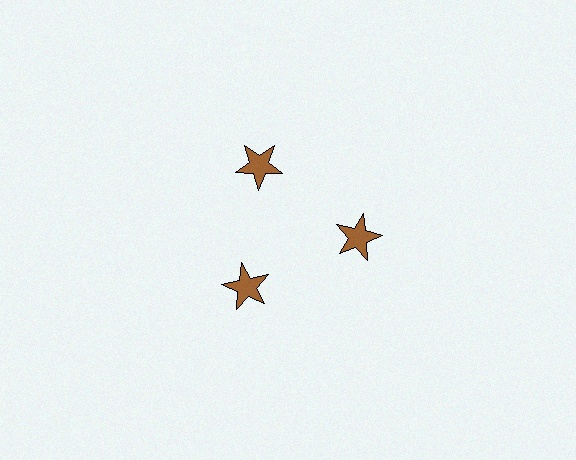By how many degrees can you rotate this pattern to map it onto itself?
The pattern maps onto itself every 120 degrees of rotation.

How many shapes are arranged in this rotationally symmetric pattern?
There are 3 shapes, arranged in 3 groups of 1.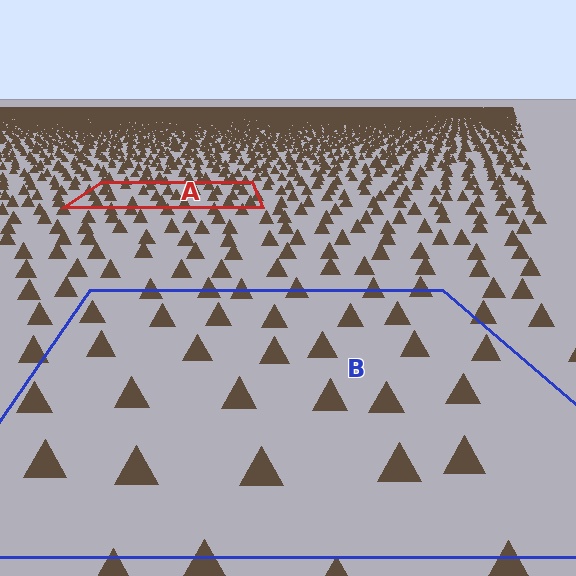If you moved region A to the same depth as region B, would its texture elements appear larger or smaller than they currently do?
They would appear larger. At a closer depth, the same texture elements are projected at a bigger on-screen size.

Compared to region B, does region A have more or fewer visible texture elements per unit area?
Region A has more texture elements per unit area — they are packed more densely because it is farther away.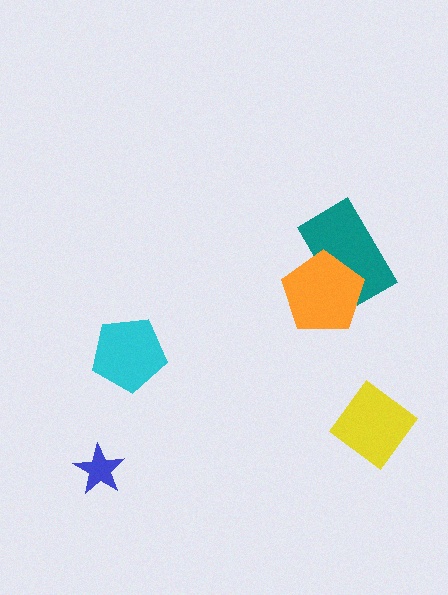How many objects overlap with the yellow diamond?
0 objects overlap with the yellow diamond.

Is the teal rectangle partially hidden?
Yes, it is partially covered by another shape.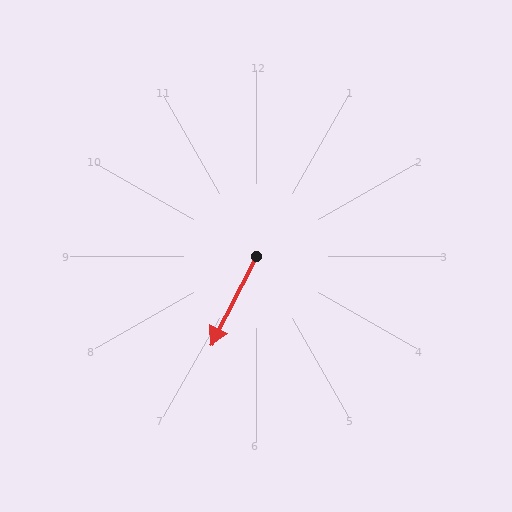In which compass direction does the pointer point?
Southwest.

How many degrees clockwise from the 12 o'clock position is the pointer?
Approximately 207 degrees.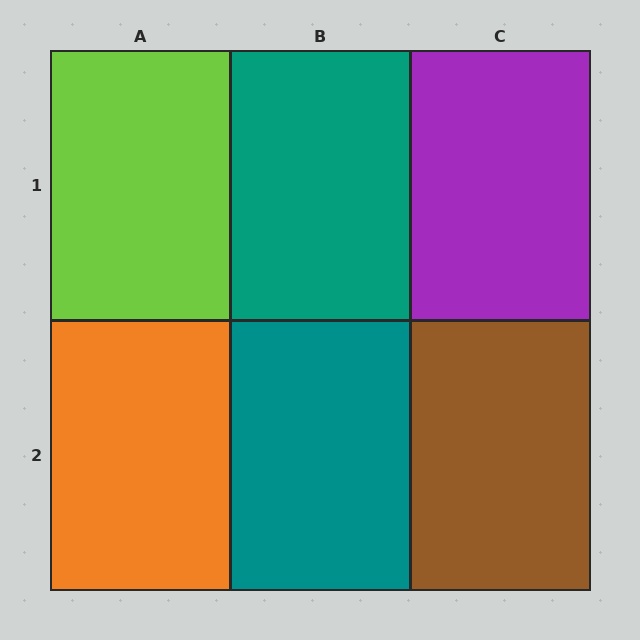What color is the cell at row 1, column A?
Lime.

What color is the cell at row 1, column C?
Purple.